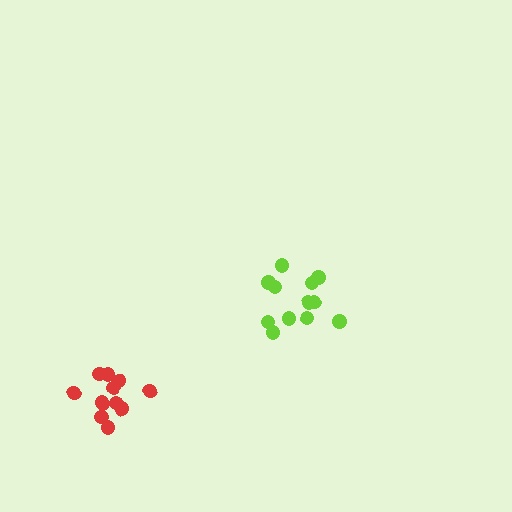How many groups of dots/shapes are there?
There are 2 groups.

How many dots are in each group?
Group 1: 12 dots, Group 2: 12 dots (24 total).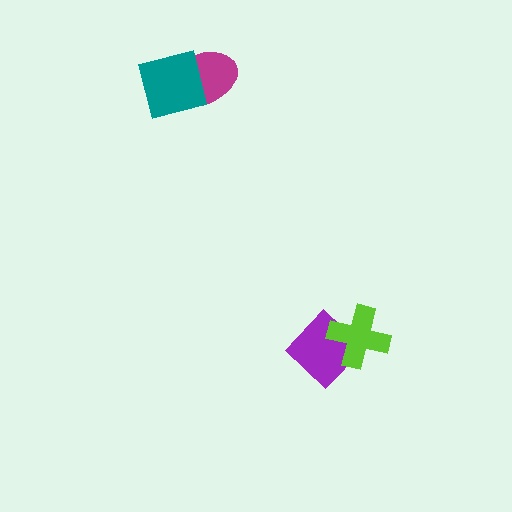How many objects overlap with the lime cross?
1 object overlaps with the lime cross.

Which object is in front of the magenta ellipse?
The teal square is in front of the magenta ellipse.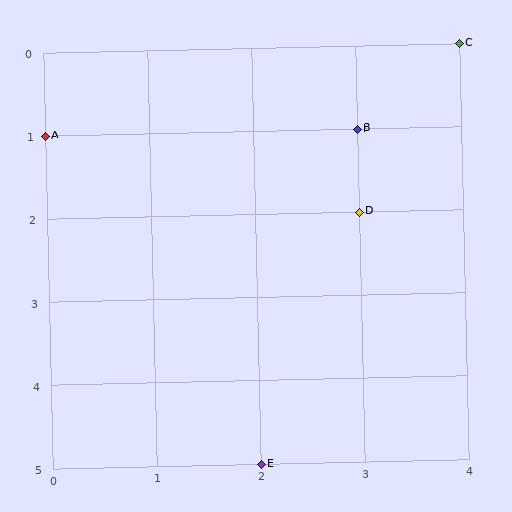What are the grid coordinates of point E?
Point E is at grid coordinates (2, 5).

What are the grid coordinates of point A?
Point A is at grid coordinates (0, 1).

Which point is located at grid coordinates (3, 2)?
Point D is at (3, 2).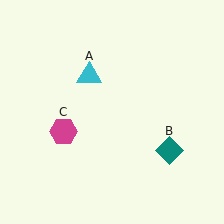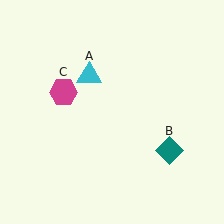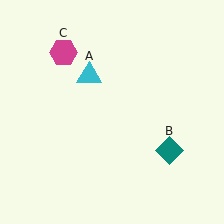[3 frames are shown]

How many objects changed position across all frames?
1 object changed position: magenta hexagon (object C).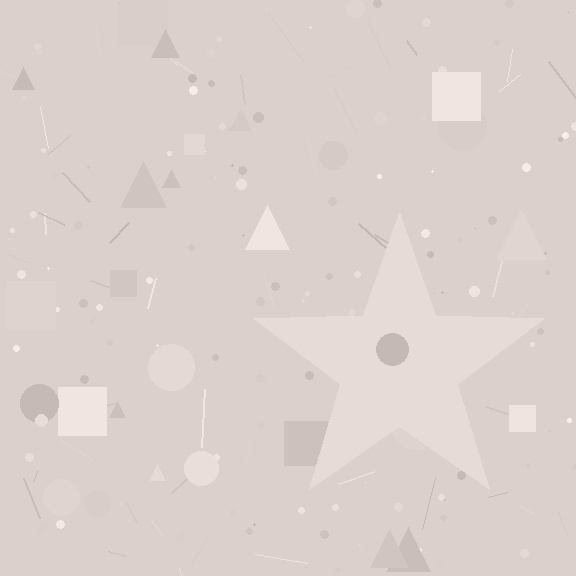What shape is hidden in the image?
A star is hidden in the image.